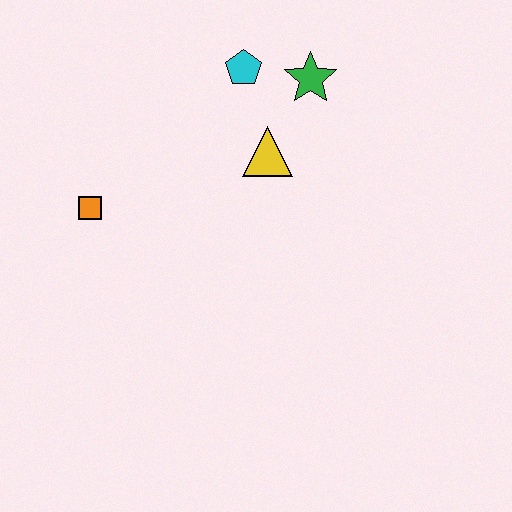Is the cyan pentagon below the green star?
No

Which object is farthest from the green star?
The orange square is farthest from the green star.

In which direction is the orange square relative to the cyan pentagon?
The orange square is to the left of the cyan pentagon.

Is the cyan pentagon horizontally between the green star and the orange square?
Yes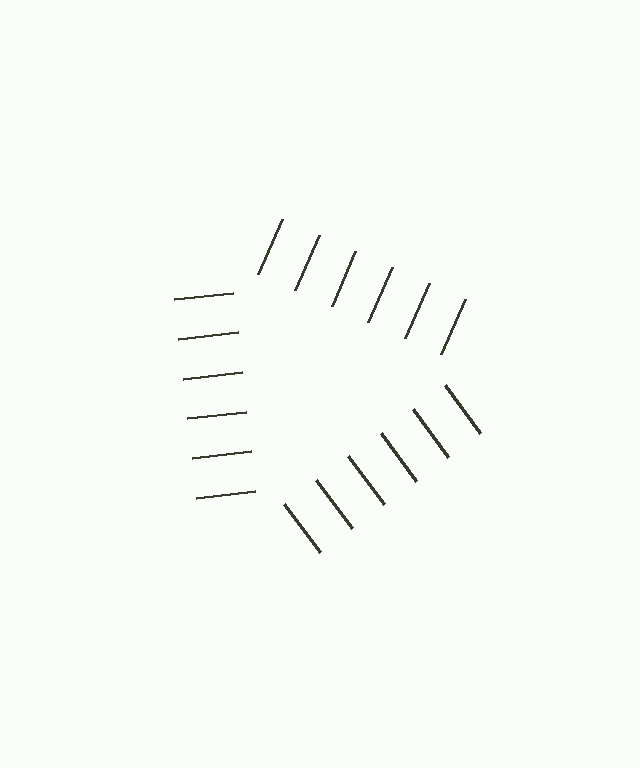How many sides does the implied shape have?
3 sides — the line-ends trace a triangle.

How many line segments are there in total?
18 — 6 along each of the 3 edges.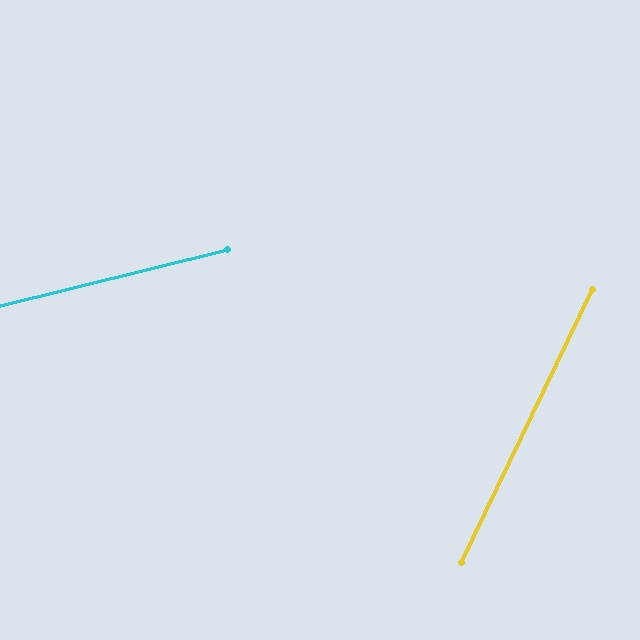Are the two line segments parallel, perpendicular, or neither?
Neither parallel nor perpendicular — they differ by about 51°.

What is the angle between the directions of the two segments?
Approximately 51 degrees.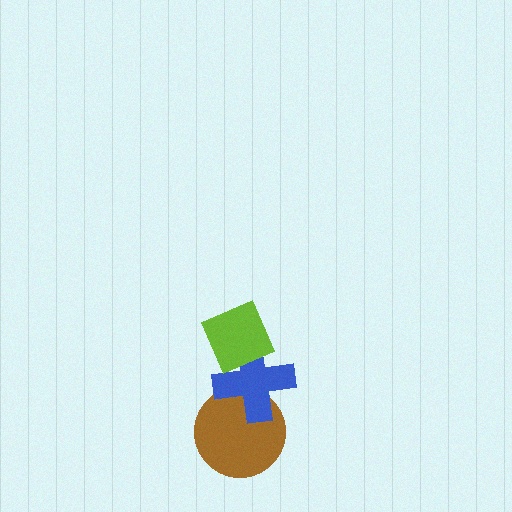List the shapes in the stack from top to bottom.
From top to bottom: the lime diamond, the blue cross, the brown circle.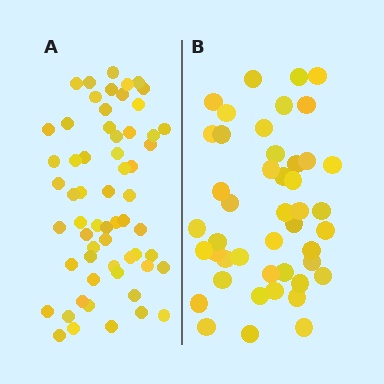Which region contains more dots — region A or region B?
Region A (the left region) has more dots.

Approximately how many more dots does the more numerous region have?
Region A has approximately 15 more dots than region B.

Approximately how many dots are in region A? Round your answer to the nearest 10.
About 60 dots.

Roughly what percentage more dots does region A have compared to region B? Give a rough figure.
About 35% more.